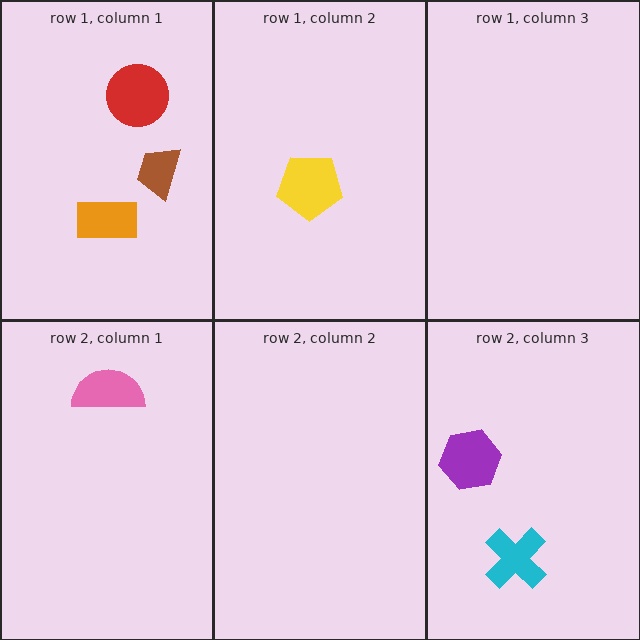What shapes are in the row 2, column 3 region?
The cyan cross, the purple hexagon.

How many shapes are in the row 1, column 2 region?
1.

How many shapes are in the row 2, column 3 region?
2.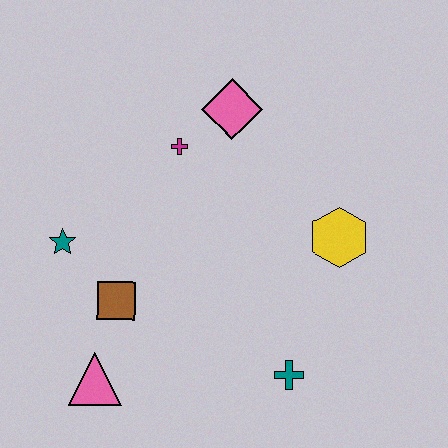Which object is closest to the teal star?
The brown square is closest to the teal star.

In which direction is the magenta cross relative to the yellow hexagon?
The magenta cross is to the left of the yellow hexagon.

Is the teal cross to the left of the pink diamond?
No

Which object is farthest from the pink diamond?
The pink triangle is farthest from the pink diamond.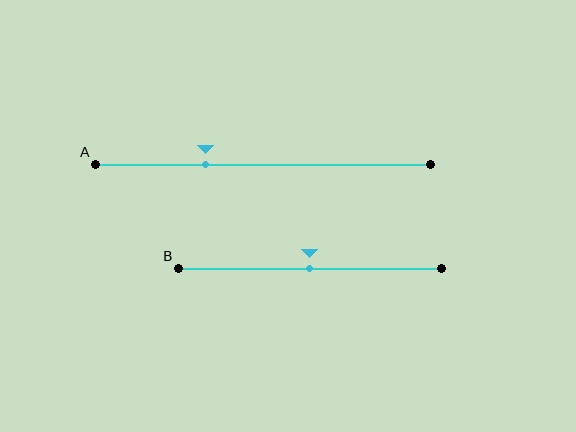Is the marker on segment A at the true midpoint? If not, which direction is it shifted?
No, the marker on segment A is shifted to the left by about 17% of the segment length.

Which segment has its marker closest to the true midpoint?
Segment B has its marker closest to the true midpoint.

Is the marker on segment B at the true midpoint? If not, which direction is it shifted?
Yes, the marker on segment B is at the true midpoint.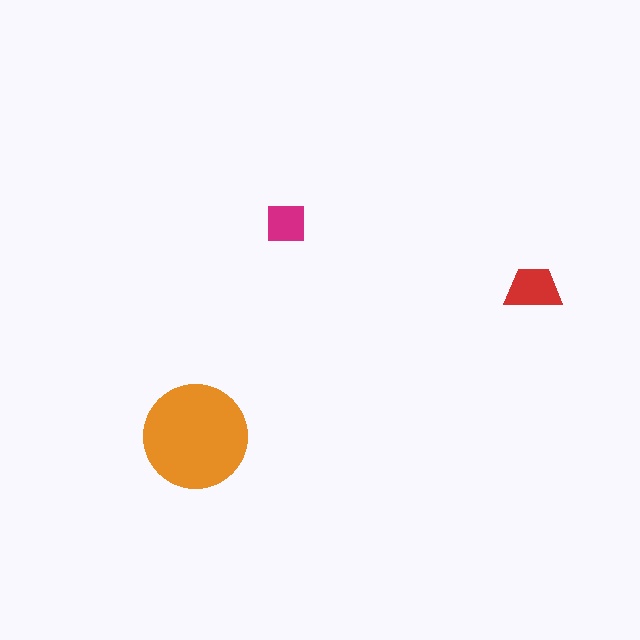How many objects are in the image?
There are 3 objects in the image.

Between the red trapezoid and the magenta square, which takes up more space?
The red trapezoid.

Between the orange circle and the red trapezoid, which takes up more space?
The orange circle.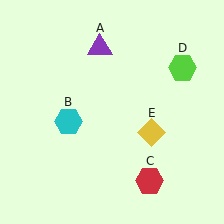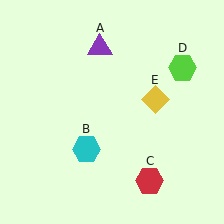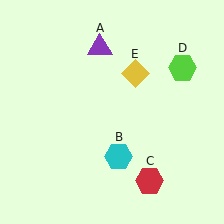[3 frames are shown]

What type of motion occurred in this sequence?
The cyan hexagon (object B), yellow diamond (object E) rotated counterclockwise around the center of the scene.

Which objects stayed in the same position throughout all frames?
Purple triangle (object A) and red hexagon (object C) and lime hexagon (object D) remained stationary.